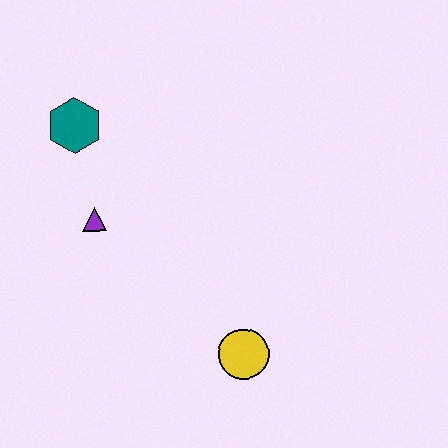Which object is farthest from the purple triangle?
The yellow circle is farthest from the purple triangle.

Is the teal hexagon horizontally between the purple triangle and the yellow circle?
No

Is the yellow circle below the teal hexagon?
Yes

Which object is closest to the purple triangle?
The teal hexagon is closest to the purple triangle.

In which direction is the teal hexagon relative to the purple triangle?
The teal hexagon is above the purple triangle.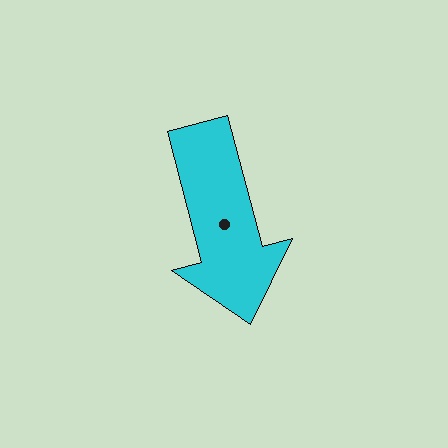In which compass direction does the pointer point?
South.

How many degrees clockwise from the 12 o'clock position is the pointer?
Approximately 165 degrees.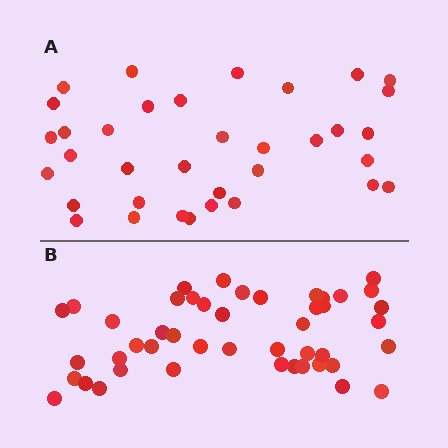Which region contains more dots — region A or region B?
Region B (the bottom region) has more dots.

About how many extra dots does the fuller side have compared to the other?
Region B has roughly 12 or so more dots than region A.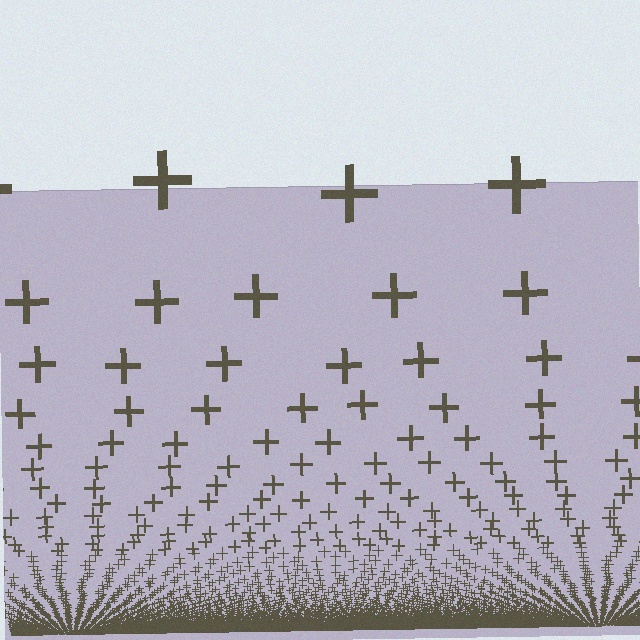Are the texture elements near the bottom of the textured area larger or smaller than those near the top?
Smaller. The gradient is inverted — elements near the bottom are smaller and denser.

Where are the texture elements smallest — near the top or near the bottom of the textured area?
Near the bottom.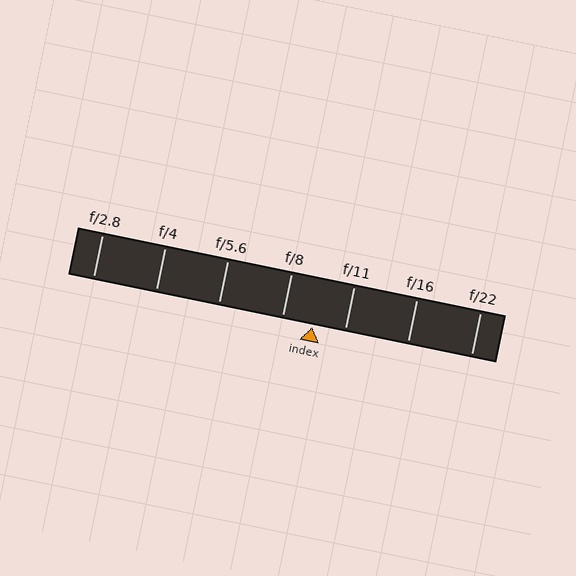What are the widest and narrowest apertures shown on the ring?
The widest aperture shown is f/2.8 and the narrowest is f/22.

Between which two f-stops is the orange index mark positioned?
The index mark is between f/8 and f/11.